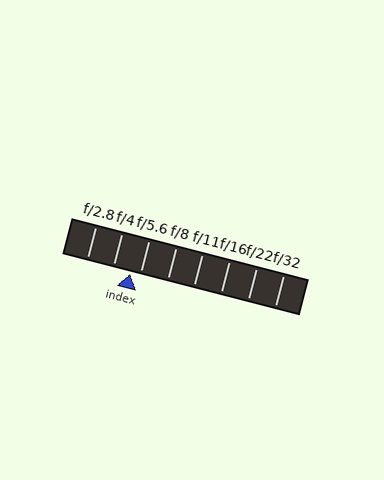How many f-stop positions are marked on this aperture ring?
There are 8 f-stop positions marked.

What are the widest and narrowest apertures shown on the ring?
The widest aperture shown is f/2.8 and the narrowest is f/32.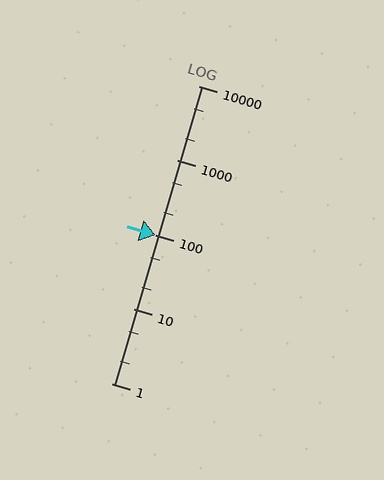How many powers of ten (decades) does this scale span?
The scale spans 4 decades, from 1 to 10000.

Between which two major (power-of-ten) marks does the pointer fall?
The pointer is between 100 and 1000.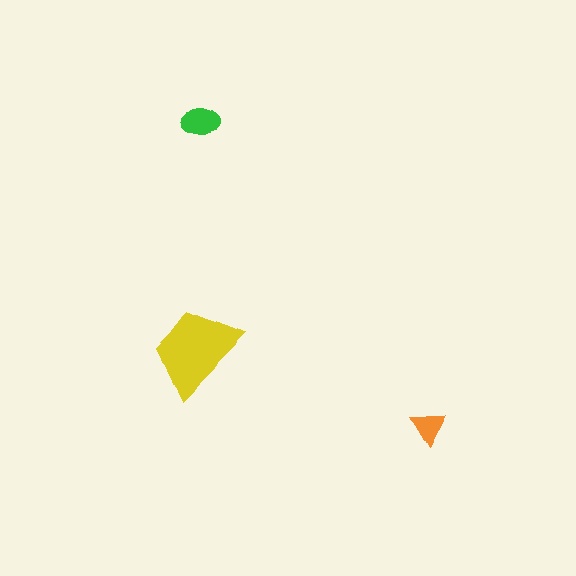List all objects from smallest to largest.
The orange triangle, the green ellipse, the yellow trapezoid.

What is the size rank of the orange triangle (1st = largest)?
3rd.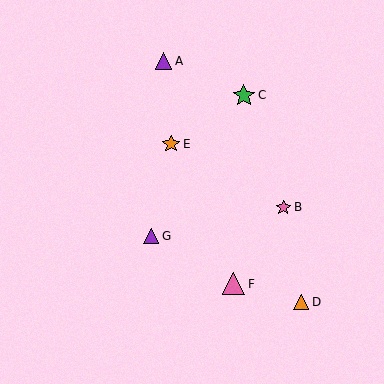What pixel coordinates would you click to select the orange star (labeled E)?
Click at (171, 144) to select the orange star E.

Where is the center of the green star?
The center of the green star is at (244, 95).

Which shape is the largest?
The pink triangle (labeled F) is the largest.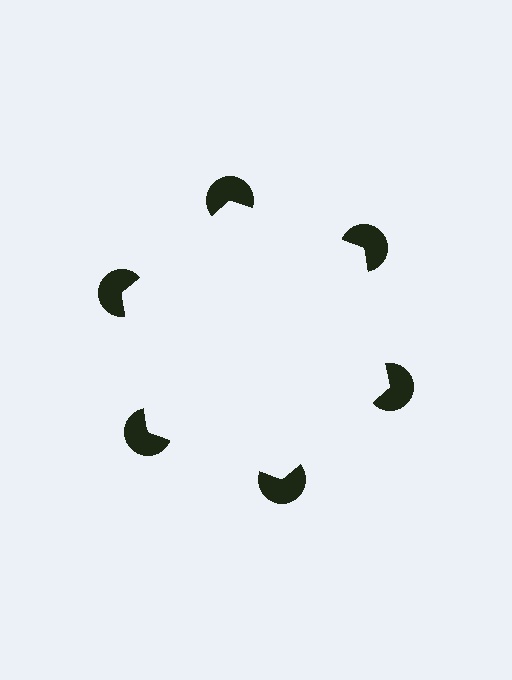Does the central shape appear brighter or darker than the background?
It typically appears slightly brighter than the background, even though no actual brightness change is drawn.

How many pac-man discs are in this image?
There are 6 — one at each vertex of the illusory hexagon.